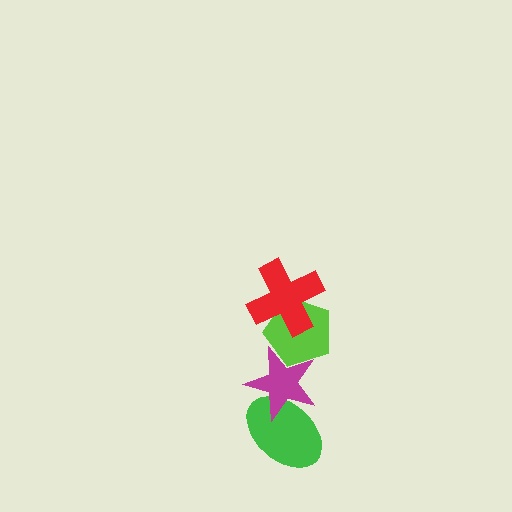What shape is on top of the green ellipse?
The magenta star is on top of the green ellipse.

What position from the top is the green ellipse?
The green ellipse is 4th from the top.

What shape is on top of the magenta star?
The lime pentagon is on top of the magenta star.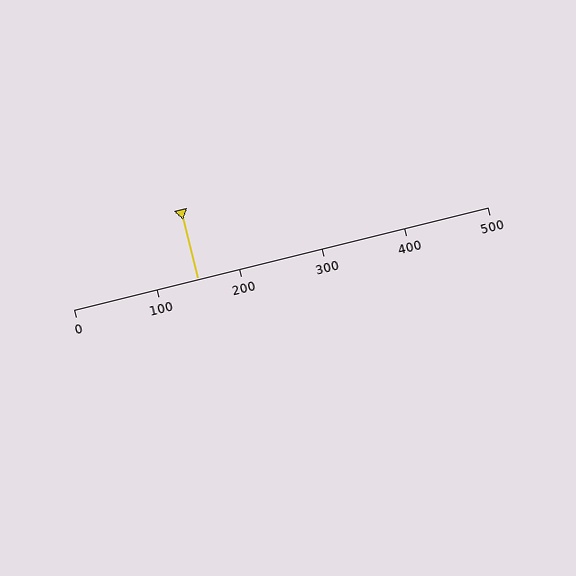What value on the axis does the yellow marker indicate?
The marker indicates approximately 150.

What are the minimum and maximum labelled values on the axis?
The axis runs from 0 to 500.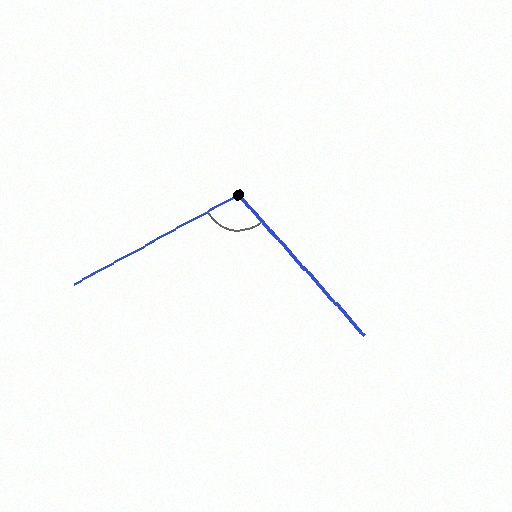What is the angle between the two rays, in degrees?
Approximately 103 degrees.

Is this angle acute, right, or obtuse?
It is obtuse.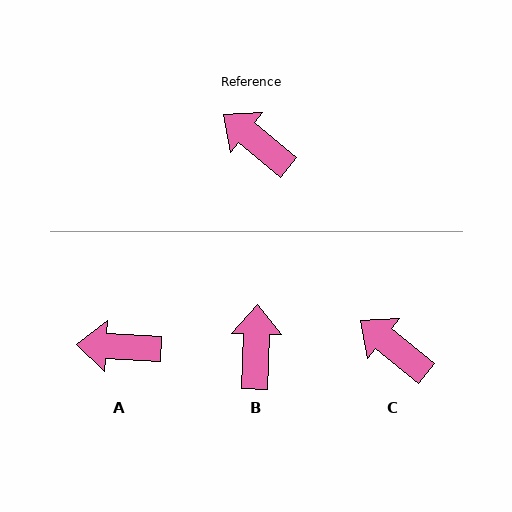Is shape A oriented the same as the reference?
No, it is off by about 36 degrees.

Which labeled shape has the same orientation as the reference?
C.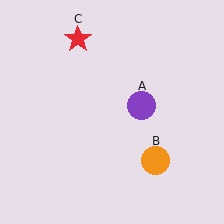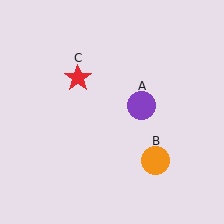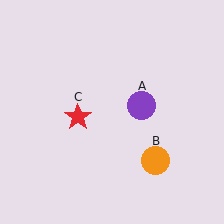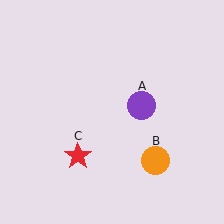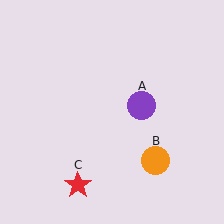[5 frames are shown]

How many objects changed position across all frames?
1 object changed position: red star (object C).